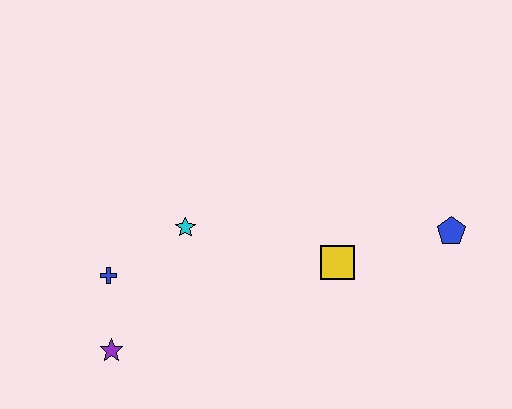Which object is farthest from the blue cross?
The blue pentagon is farthest from the blue cross.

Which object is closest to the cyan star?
The blue cross is closest to the cyan star.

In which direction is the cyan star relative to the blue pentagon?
The cyan star is to the left of the blue pentagon.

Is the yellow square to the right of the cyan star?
Yes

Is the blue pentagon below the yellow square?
No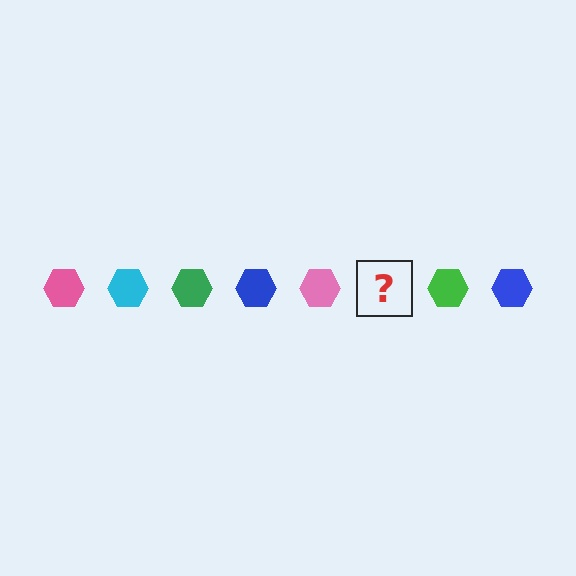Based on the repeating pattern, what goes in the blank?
The blank should be a cyan hexagon.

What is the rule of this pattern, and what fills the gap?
The rule is that the pattern cycles through pink, cyan, green, blue hexagons. The gap should be filled with a cyan hexagon.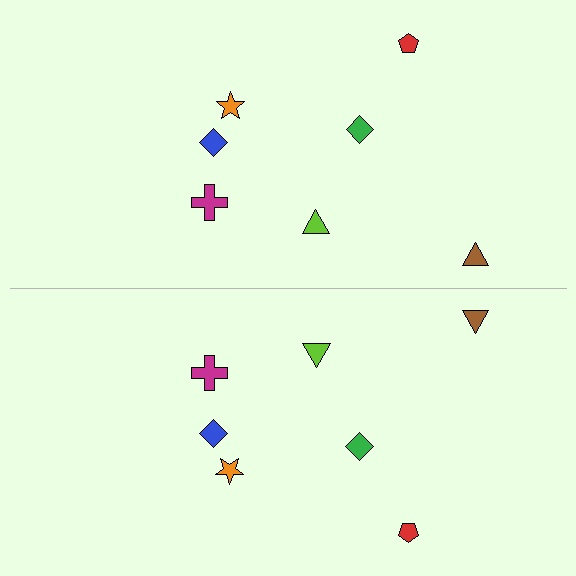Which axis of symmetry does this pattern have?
The pattern has a horizontal axis of symmetry running through the center of the image.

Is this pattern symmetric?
Yes, this pattern has bilateral (reflection) symmetry.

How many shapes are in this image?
There are 14 shapes in this image.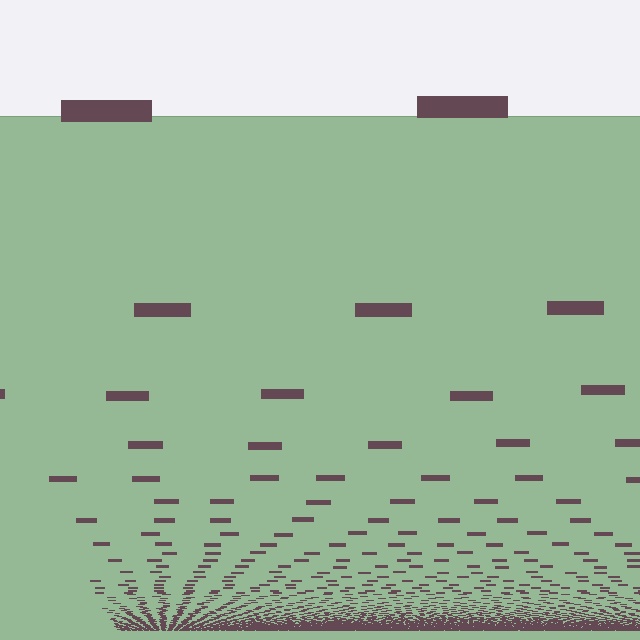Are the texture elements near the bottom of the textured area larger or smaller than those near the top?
Smaller. The gradient is inverted — elements near the bottom are smaller and denser.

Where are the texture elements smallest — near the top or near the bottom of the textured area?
Near the bottom.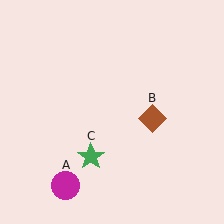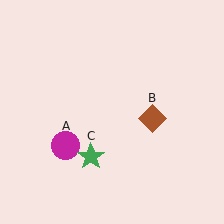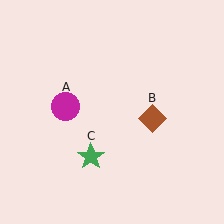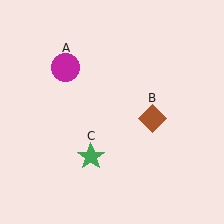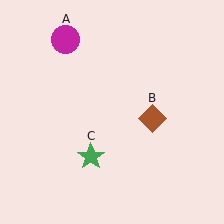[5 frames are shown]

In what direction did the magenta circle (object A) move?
The magenta circle (object A) moved up.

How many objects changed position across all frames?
1 object changed position: magenta circle (object A).